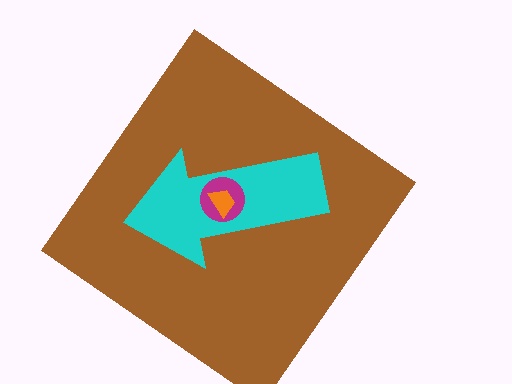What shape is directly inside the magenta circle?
The orange trapezoid.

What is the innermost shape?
The orange trapezoid.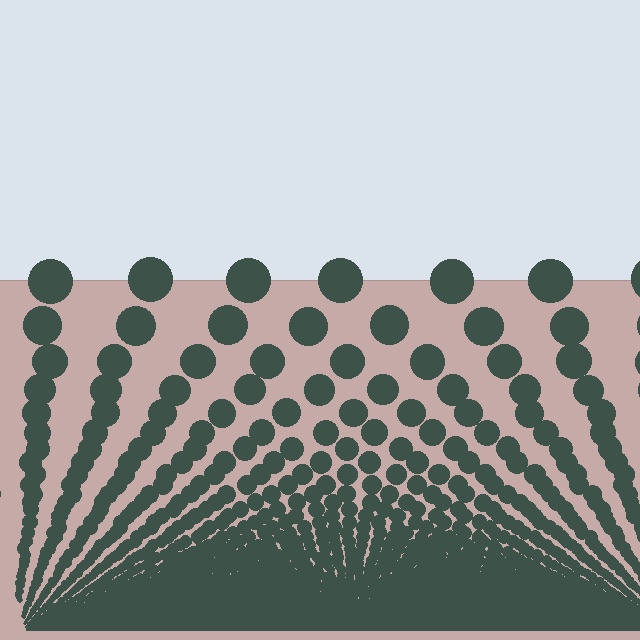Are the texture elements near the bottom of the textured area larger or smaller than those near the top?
Smaller. The gradient is inverted — elements near the bottom are smaller and denser.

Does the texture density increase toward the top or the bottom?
Density increases toward the bottom.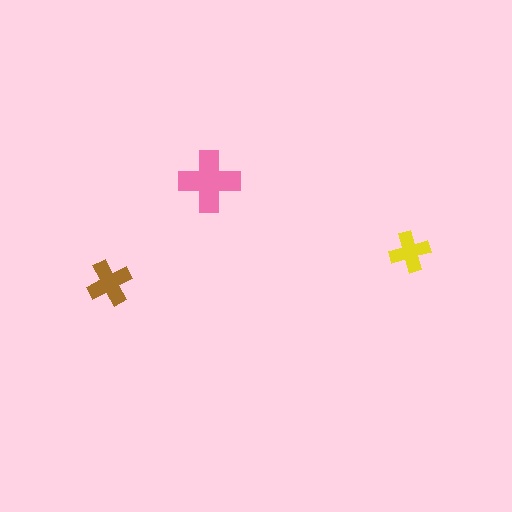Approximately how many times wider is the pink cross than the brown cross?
About 1.5 times wider.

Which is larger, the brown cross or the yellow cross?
The brown one.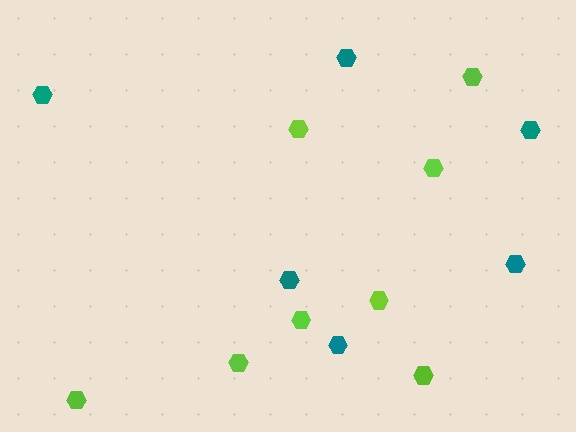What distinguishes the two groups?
There are 2 groups: one group of teal hexagons (6) and one group of lime hexagons (8).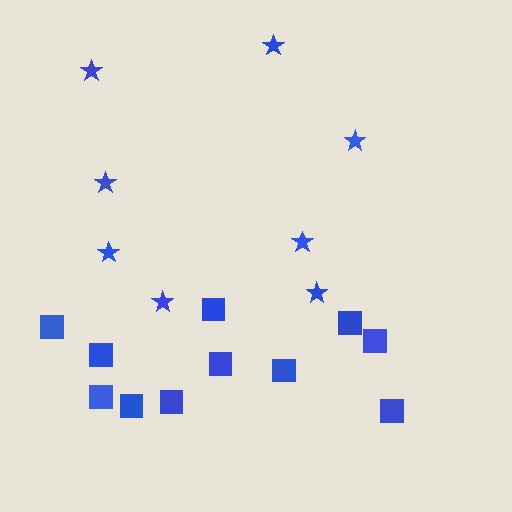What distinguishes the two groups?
There are 2 groups: one group of squares (11) and one group of stars (8).